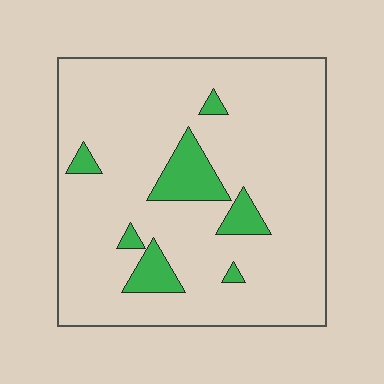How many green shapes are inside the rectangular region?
7.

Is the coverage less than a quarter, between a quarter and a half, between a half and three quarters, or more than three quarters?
Less than a quarter.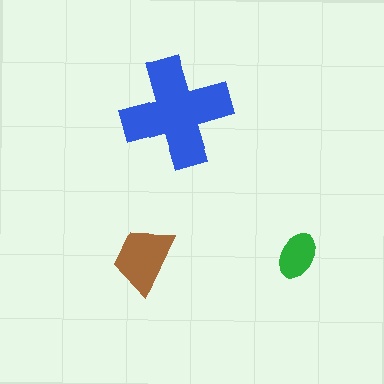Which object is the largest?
The blue cross.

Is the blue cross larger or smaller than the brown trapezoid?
Larger.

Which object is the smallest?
The green ellipse.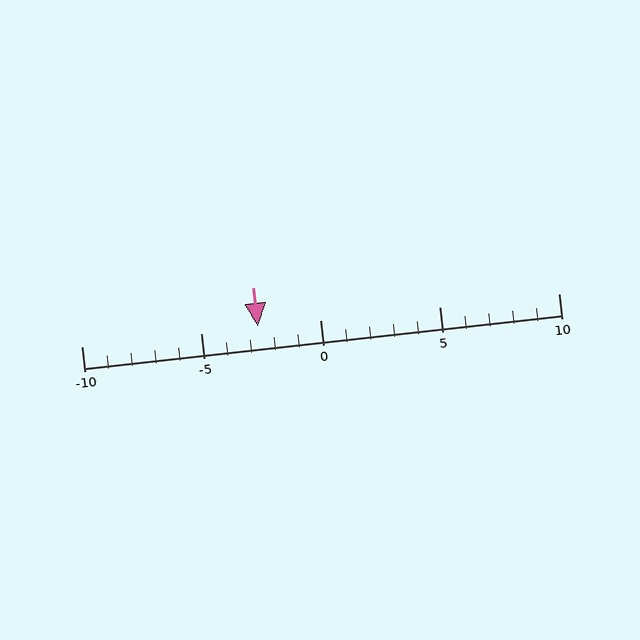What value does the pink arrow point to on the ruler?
The pink arrow points to approximately -3.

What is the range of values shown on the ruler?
The ruler shows values from -10 to 10.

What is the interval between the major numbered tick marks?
The major tick marks are spaced 5 units apart.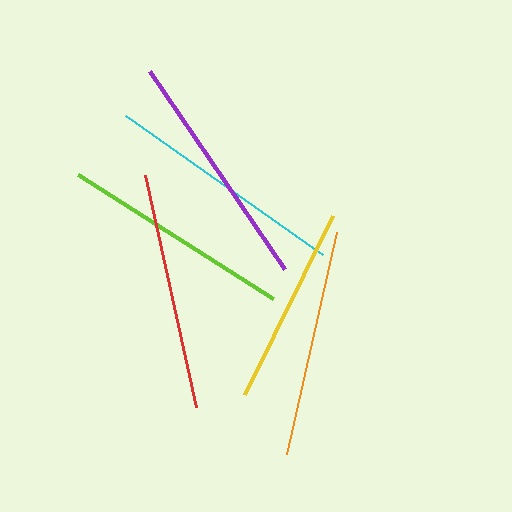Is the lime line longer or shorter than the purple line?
The purple line is longer than the lime line.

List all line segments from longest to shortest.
From longest to shortest: cyan, purple, red, lime, orange, yellow.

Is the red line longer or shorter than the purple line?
The purple line is longer than the red line.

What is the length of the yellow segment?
The yellow segment is approximately 199 pixels long.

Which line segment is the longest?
The cyan line is the longest at approximately 241 pixels.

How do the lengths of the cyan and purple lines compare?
The cyan and purple lines are approximately the same length.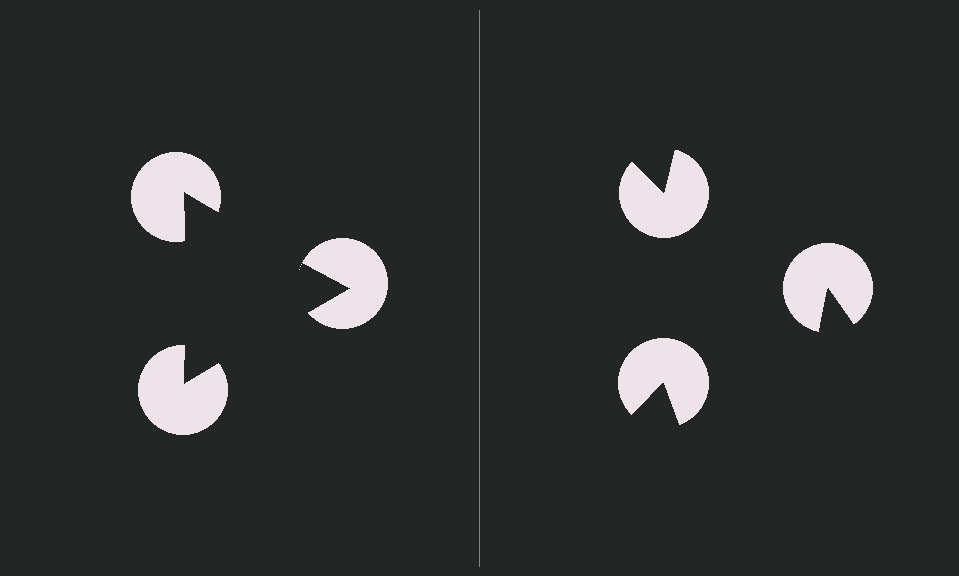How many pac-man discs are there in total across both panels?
6 — 3 on each side.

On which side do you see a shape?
An illusory triangle appears on the left side. On the right side the wedge cuts are rotated, so no coherent shape forms.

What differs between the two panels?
The pac-man discs are positioned identically on both sides; only the wedge orientations differ. On the left they align to a triangle; on the right they are misaligned.